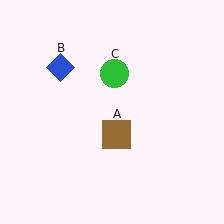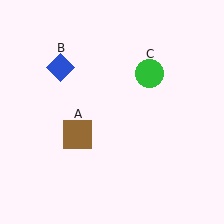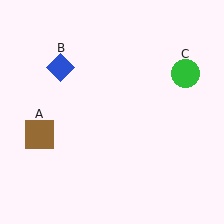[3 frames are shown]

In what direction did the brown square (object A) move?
The brown square (object A) moved left.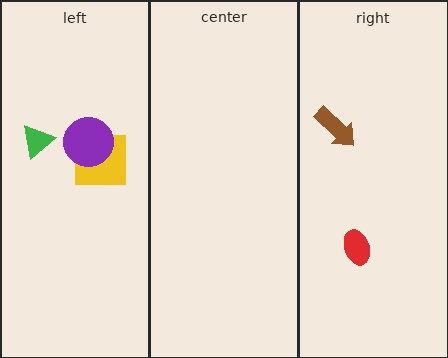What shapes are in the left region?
The yellow square, the green triangle, the purple circle.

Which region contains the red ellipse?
The right region.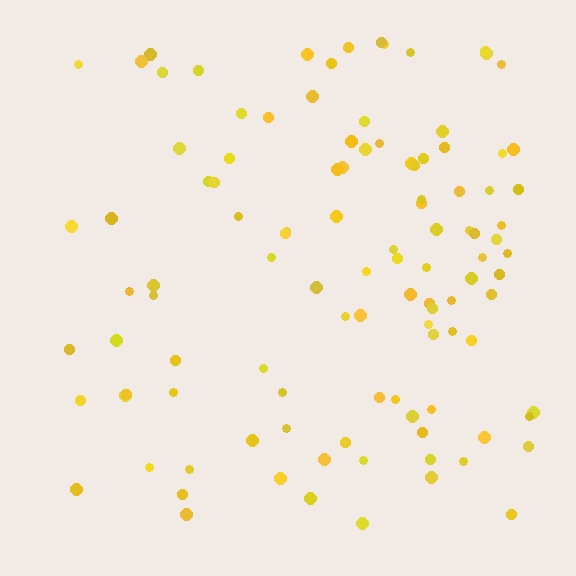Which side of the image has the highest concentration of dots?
The right.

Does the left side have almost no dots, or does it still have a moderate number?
Still a moderate number, just noticeably fewer than the right.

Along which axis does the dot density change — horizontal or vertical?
Horizontal.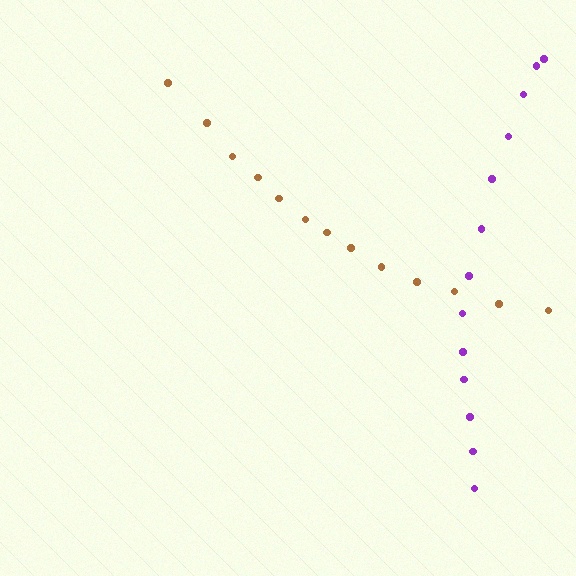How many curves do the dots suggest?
There are 2 distinct paths.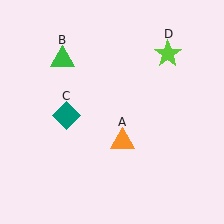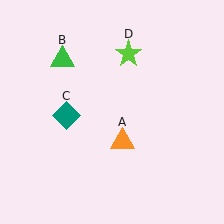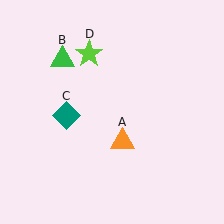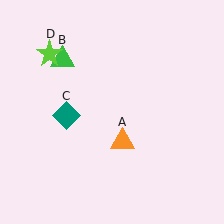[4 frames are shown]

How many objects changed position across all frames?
1 object changed position: lime star (object D).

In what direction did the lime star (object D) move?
The lime star (object D) moved left.